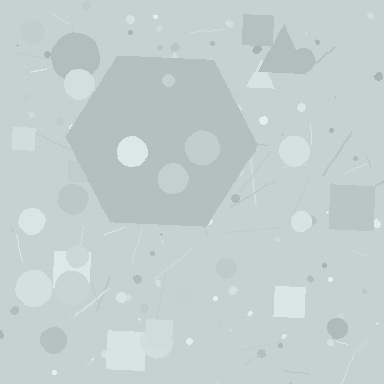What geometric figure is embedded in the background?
A hexagon is embedded in the background.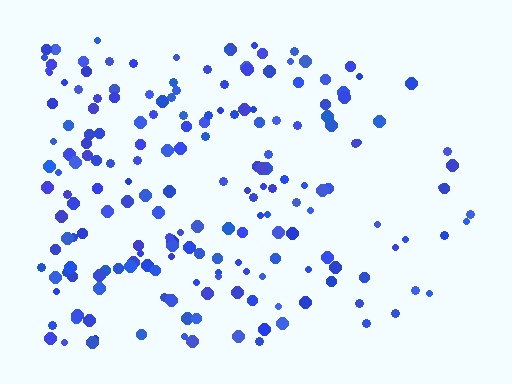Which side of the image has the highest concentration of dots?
The left.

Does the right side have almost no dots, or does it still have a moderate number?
Still a moderate number, just noticeably fewer than the left.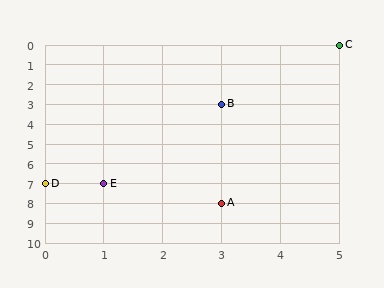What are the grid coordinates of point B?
Point B is at grid coordinates (3, 3).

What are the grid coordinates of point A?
Point A is at grid coordinates (3, 8).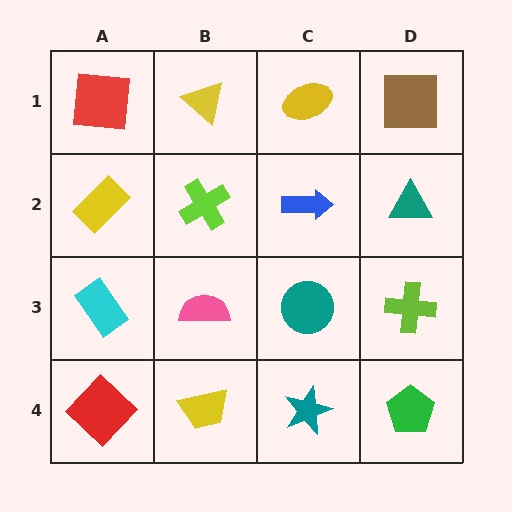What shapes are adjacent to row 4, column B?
A pink semicircle (row 3, column B), a red diamond (row 4, column A), a teal star (row 4, column C).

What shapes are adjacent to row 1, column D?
A teal triangle (row 2, column D), a yellow ellipse (row 1, column C).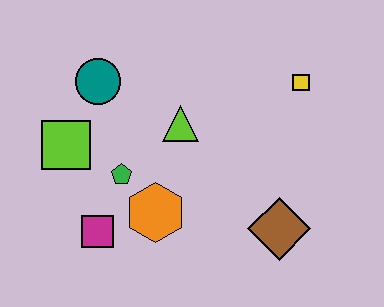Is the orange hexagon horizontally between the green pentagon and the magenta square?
No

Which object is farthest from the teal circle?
The brown diamond is farthest from the teal circle.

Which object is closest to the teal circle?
The lime square is closest to the teal circle.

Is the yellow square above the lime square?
Yes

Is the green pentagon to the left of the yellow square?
Yes